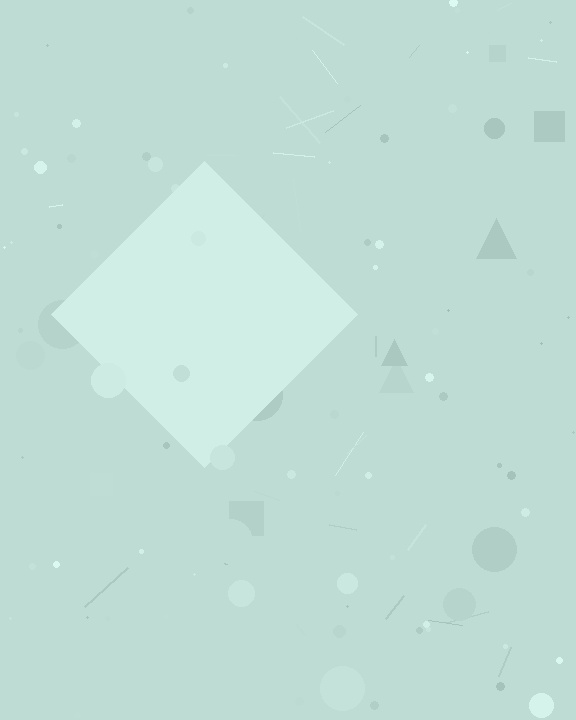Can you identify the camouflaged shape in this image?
The camouflaged shape is a diamond.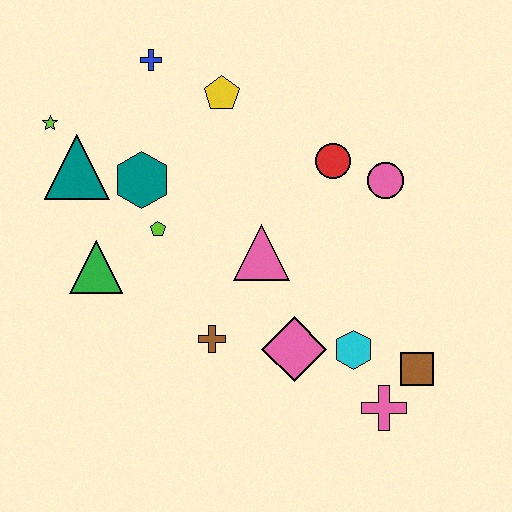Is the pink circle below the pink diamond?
No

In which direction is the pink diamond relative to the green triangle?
The pink diamond is to the right of the green triangle.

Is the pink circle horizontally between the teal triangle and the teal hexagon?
No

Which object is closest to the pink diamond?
The cyan hexagon is closest to the pink diamond.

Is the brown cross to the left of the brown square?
Yes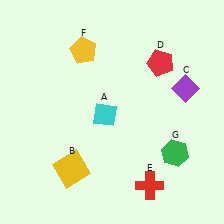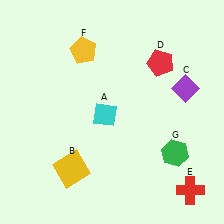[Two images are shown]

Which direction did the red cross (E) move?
The red cross (E) moved right.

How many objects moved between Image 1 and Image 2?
1 object moved between the two images.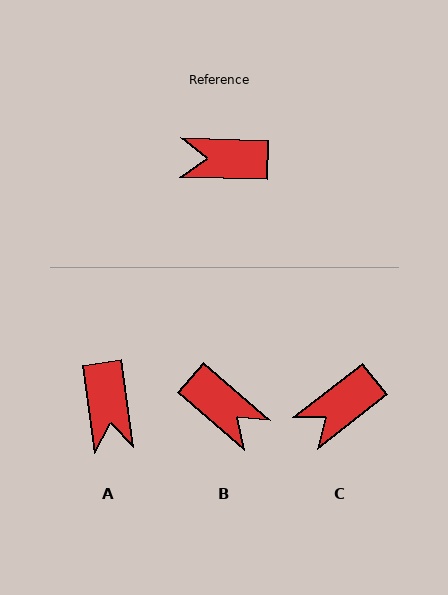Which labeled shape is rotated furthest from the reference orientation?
B, about 141 degrees away.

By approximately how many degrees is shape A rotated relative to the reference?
Approximately 99 degrees counter-clockwise.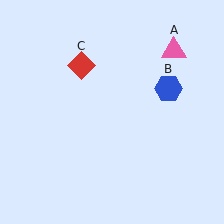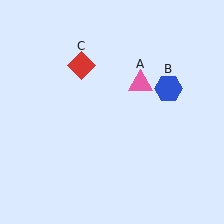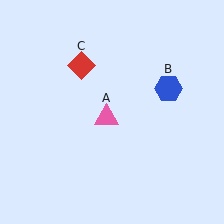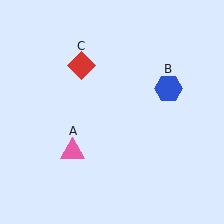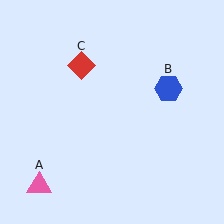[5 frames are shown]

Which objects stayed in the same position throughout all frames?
Blue hexagon (object B) and red diamond (object C) remained stationary.